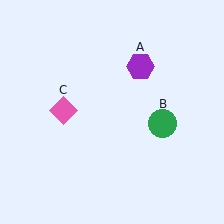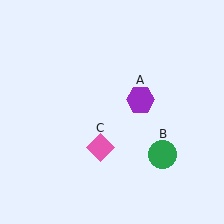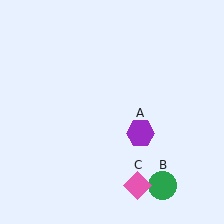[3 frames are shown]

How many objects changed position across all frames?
3 objects changed position: purple hexagon (object A), green circle (object B), pink diamond (object C).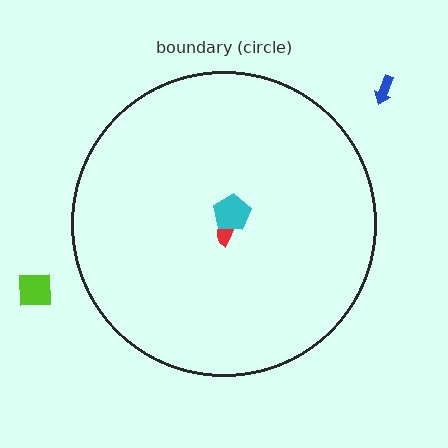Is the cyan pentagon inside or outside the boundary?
Inside.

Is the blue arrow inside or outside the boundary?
Outside.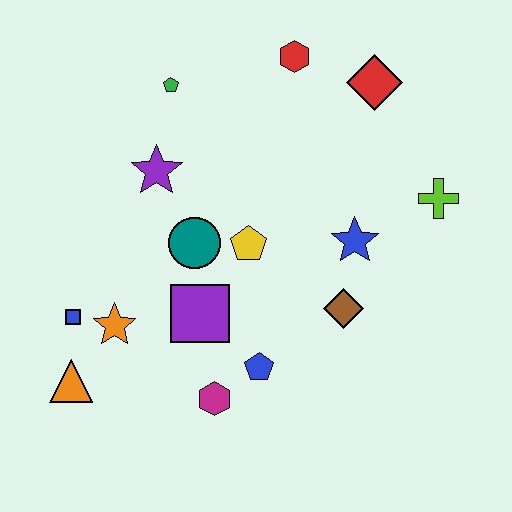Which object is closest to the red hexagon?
The red diamond is closest to the red hexagon.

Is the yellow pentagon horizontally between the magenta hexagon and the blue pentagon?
Yes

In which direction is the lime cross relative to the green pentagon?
The lime cross is to the right of the green pentagon.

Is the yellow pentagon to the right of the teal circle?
Yes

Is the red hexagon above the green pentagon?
Yes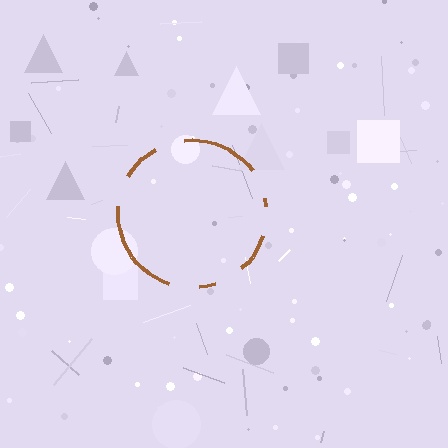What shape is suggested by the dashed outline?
The dashed outline suggests a circle.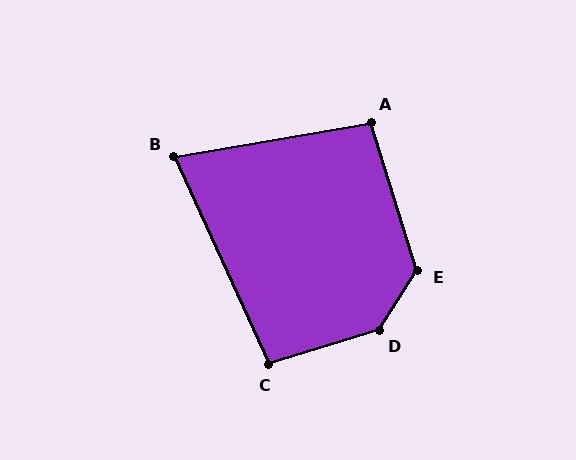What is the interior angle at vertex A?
Approximately 98 degrees (obtuse).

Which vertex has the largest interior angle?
D, at approximately 140 degrees.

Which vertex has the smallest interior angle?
B, at approximately 75 degrees.